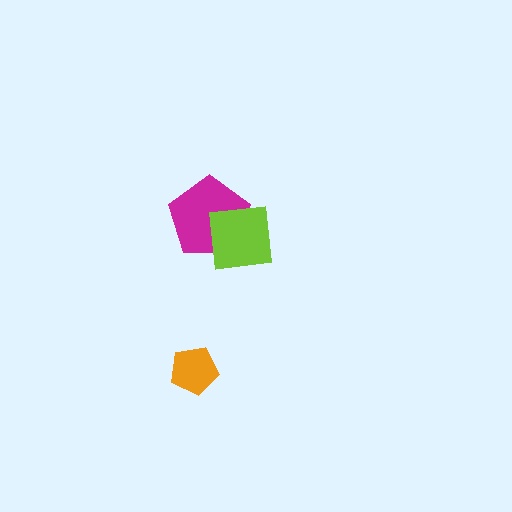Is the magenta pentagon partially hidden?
Yes, it is partially covered by another shape.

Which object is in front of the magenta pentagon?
The lime square is in front of the magenta pentagon.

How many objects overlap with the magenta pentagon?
1 object overlaps with the magenta pentagon.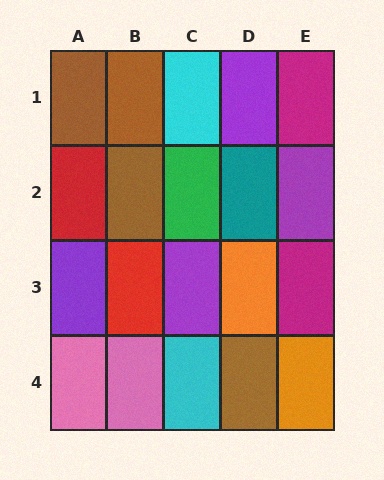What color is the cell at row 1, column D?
Purple.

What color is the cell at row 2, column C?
Green.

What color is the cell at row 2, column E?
Purple.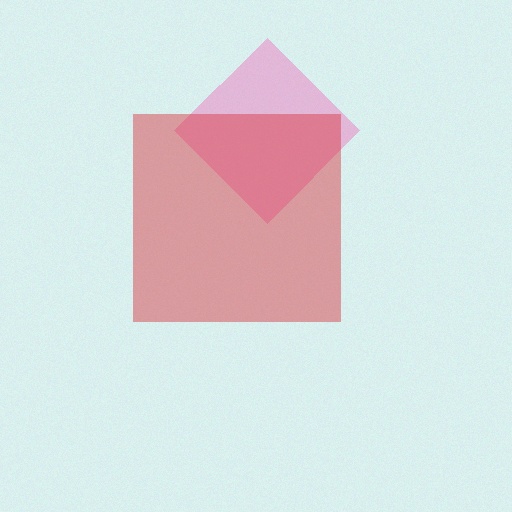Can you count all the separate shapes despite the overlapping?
Yes, there are 2 separate shapes.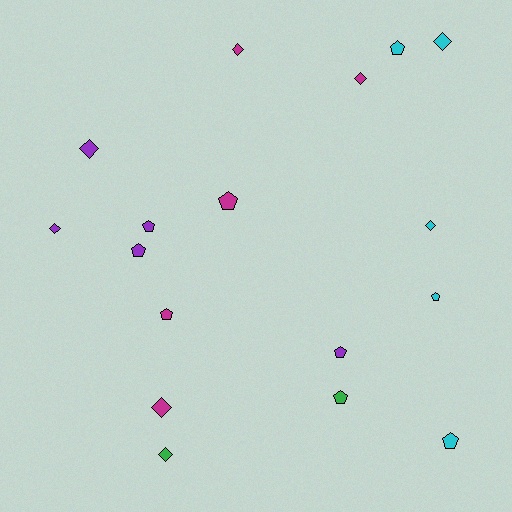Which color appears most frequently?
Magenta, with 5 objects.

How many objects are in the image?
There are 17 objects.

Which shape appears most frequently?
Pentagon, with 9 objects.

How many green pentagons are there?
There is 1 green pentagon.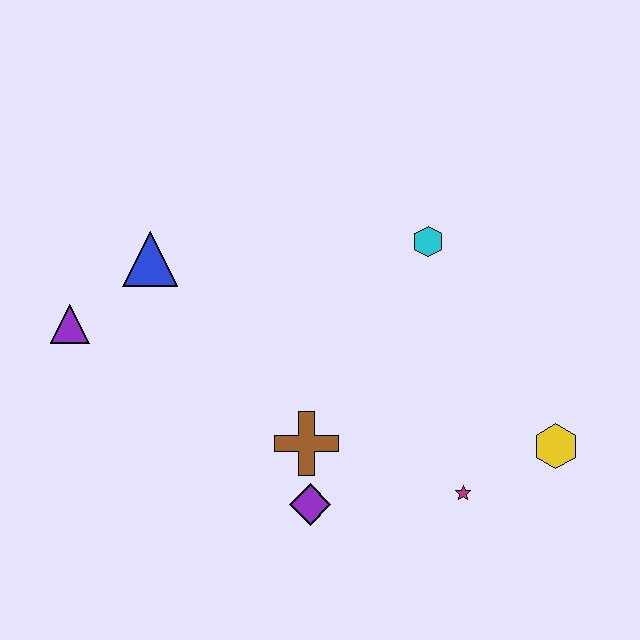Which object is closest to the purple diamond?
The brown cross is closest to the purple diamond.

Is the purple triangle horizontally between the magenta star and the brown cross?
No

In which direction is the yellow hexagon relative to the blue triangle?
The yellow hexagon is to the right of the blue triangle.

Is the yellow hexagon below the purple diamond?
No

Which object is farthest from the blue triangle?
The yellow hexagon is farthest from the blue triangle.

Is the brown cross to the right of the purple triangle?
Yes